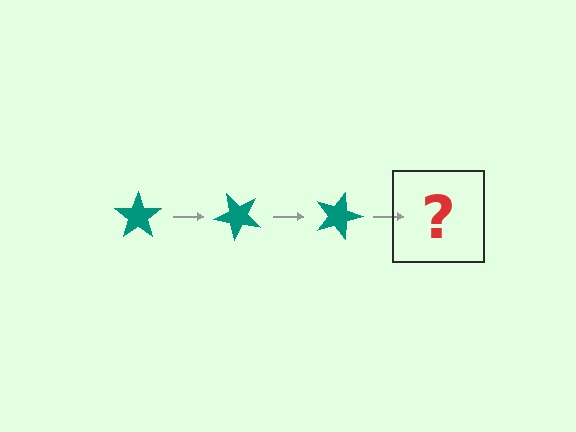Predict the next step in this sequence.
The next step is a teal star rotated 135 degrees.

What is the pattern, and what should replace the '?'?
The pattern is that the star rotates 45 degrees each step. The '?' should be a teal star rotated 135 degrees.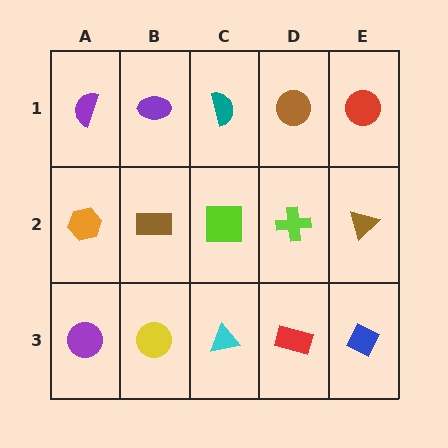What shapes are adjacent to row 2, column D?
A brown circle (row 1, column D), a red rectangle (row 3, column D), a lime square (row 2, column C), a brown triangle (row 2, column E).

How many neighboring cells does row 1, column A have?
2.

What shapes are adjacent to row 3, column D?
A lime cross (row 2, column D), a cyan triangle (row 3, column C), a blue diamond (row 3, column E).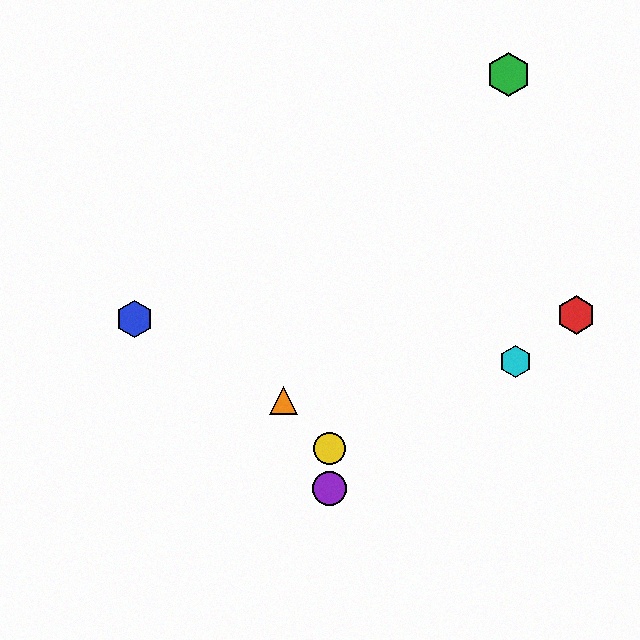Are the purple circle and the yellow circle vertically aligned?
Yes, both are at x≈329.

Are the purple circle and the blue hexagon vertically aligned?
No, the purple circle is at x≈329 and the blue hexagon is at x≈134.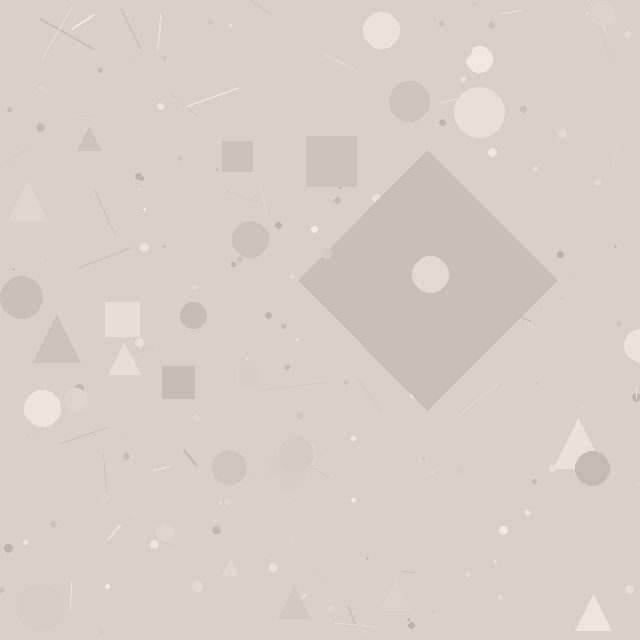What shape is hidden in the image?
A diamond is hidden in the image.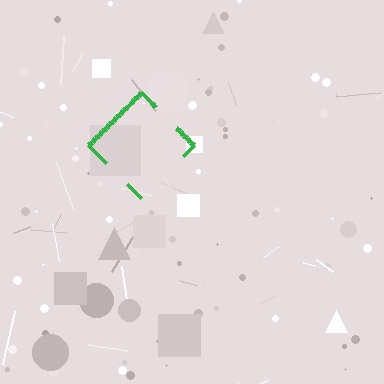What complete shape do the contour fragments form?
The contour fragments form a diamond.